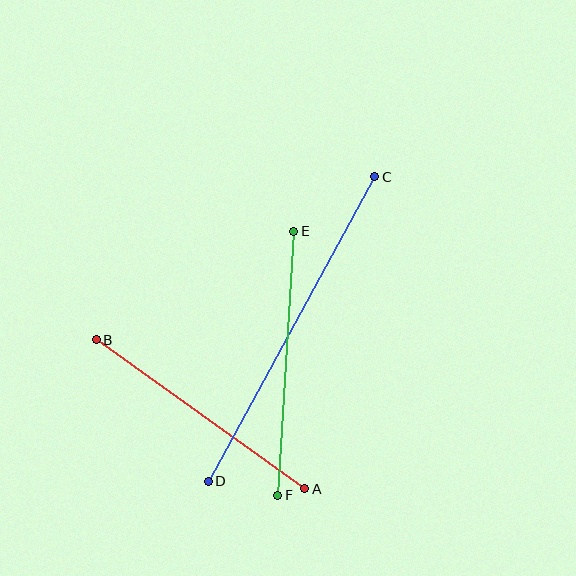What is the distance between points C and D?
The distance is approximately 347 pixels.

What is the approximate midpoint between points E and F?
The midpoint is at approximately (286, 363) pixels.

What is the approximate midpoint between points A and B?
The midpoint is at approximately (201, 414) pixels.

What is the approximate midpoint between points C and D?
The midpoint is at approximately (292, 329) pixels.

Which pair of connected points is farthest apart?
Points C and D are farthest apart.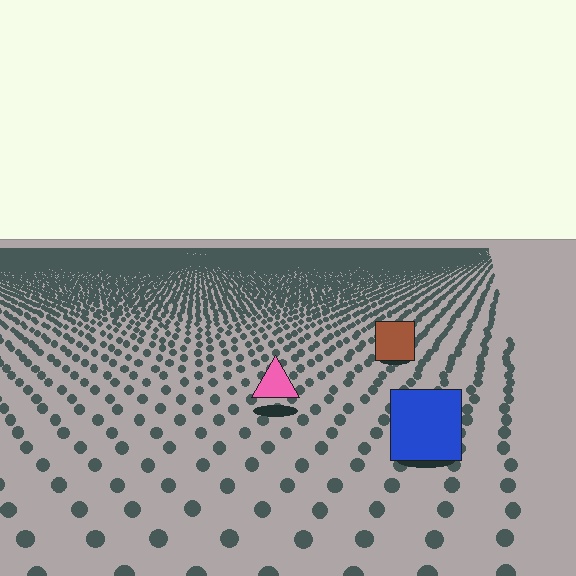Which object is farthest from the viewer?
The brown square is farthest from the viewer. It appears smaller and the ground texture around it is denser.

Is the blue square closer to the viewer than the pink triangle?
Yes. The blue square is closer — you can tell from the texture gradient: the ground texture is coarser near it.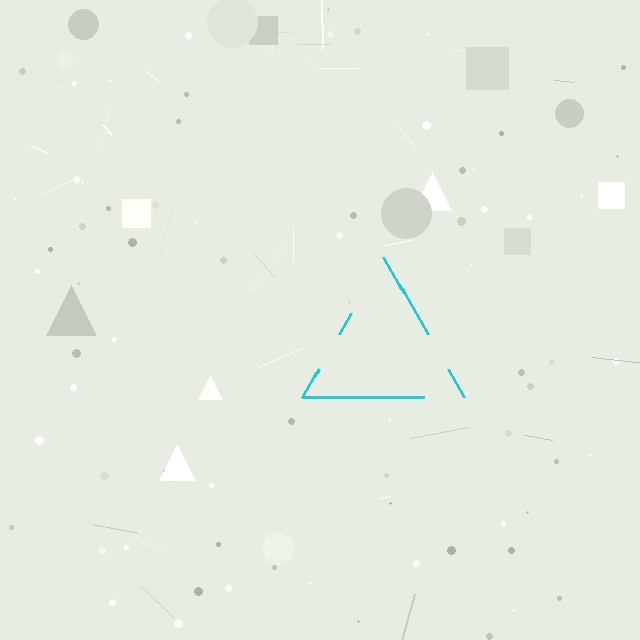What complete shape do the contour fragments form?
The contour fragments form a triangle.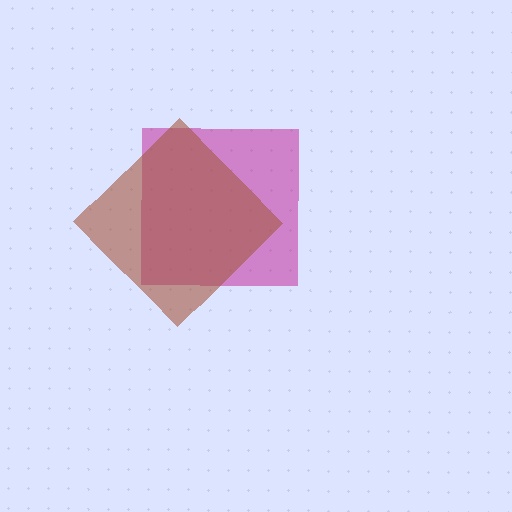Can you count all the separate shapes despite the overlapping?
Yes, there are 2 separate shapes.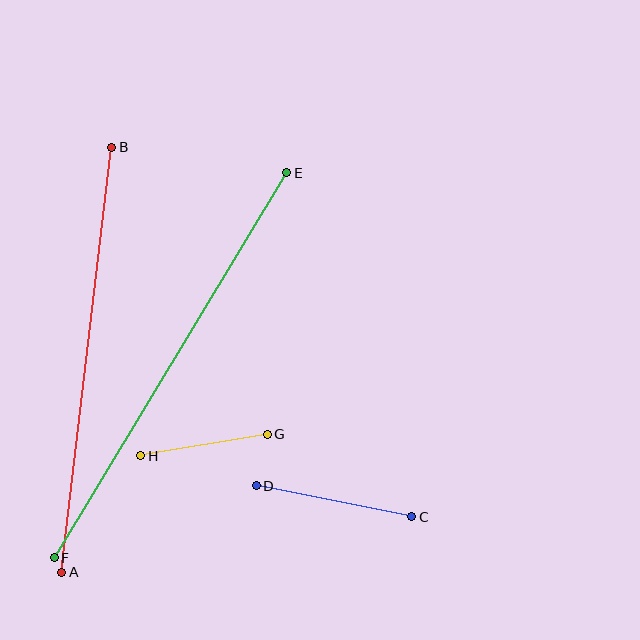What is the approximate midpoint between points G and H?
The midpoint is at approximately (204, 445) pixels.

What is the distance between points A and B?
The distance is approximately 428 pixels.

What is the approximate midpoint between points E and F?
The midpoint is at approximately (170, 365) pixels.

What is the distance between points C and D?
The distance is approximately 159 pixels.